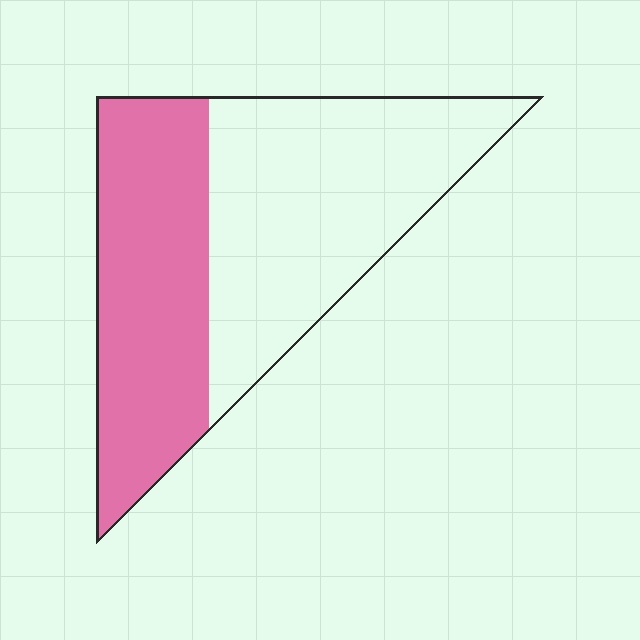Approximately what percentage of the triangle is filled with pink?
Approximately 45%.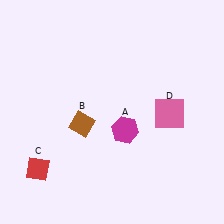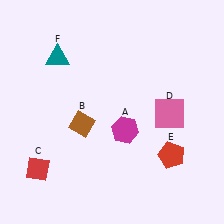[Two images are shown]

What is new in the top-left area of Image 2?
A teal triangle (F) was added in the top-left area of Image 2.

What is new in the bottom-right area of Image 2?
A red pentagon (E) was added in the bottom-right area of Image 2.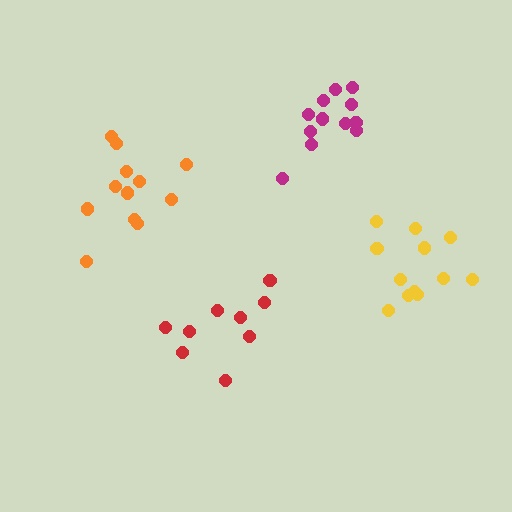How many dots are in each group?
Group 1: 12 dots, Group 2: 12 dots, Group 3: 12 dots, Group 4: 9 dots (45 total).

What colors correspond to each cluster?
The clusters are colored: yellow, magenta, orange, red.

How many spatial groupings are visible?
There are 4 spatial groupings.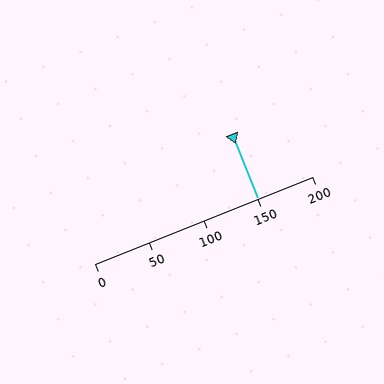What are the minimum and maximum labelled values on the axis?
The axis runs from 0 to 200.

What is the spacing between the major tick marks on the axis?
The major ticks are spaced 50 apart.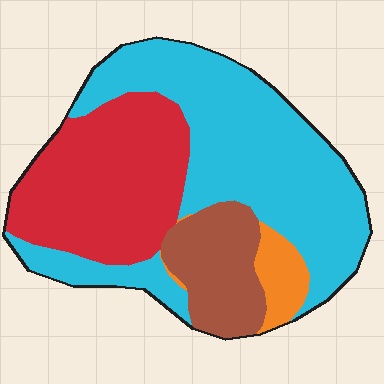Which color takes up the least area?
Orange, at roughly 5%.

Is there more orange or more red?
Red.